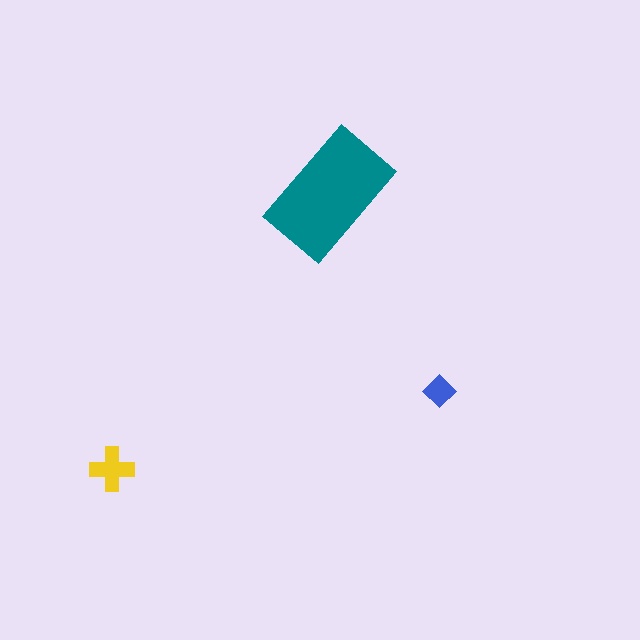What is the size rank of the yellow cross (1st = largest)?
2nd.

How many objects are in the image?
There are 3 objects in the image.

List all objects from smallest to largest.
The blue diamond, the yellow cross, the teal rectangle.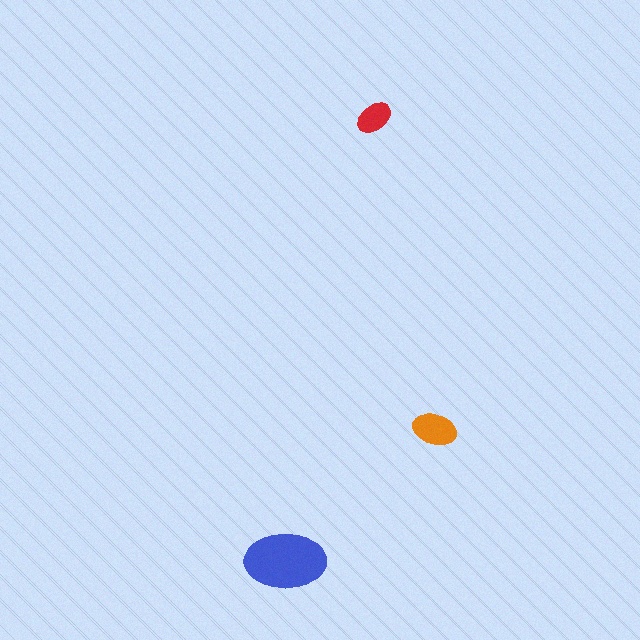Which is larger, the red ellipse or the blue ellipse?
The blue one.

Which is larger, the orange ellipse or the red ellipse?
The orange one.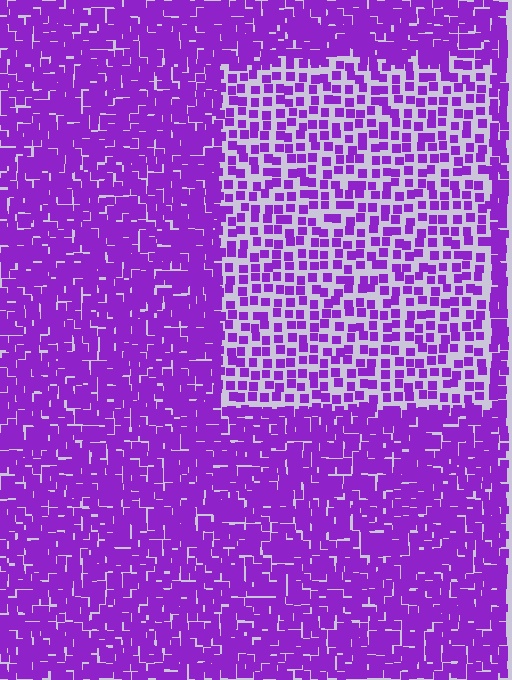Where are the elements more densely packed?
The elements are more densely packed outside the rectangle boundary.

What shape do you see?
I see a rectangle.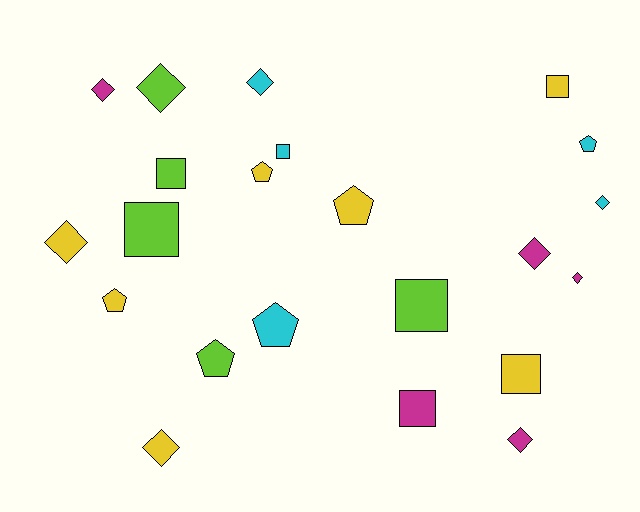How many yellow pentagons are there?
There are 3 yellow pentagons.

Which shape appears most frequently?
Diamond, with 9 objects.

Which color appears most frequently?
Yellow, with 7 objects.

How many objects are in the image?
There are 22 objects.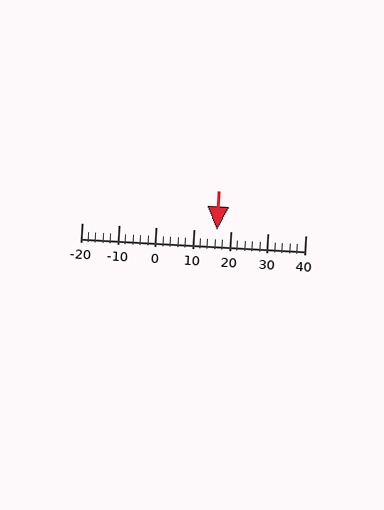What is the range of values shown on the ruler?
The ruler shows values from -20 to 40.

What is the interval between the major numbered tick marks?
The major tick marks are spaced 10 units apart.